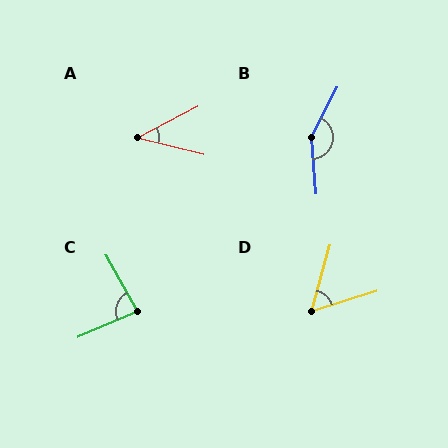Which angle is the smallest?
A, at approximately 41 degrees.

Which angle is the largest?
B, at approximately 149 degrees.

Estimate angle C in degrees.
Approximately 85 degrees.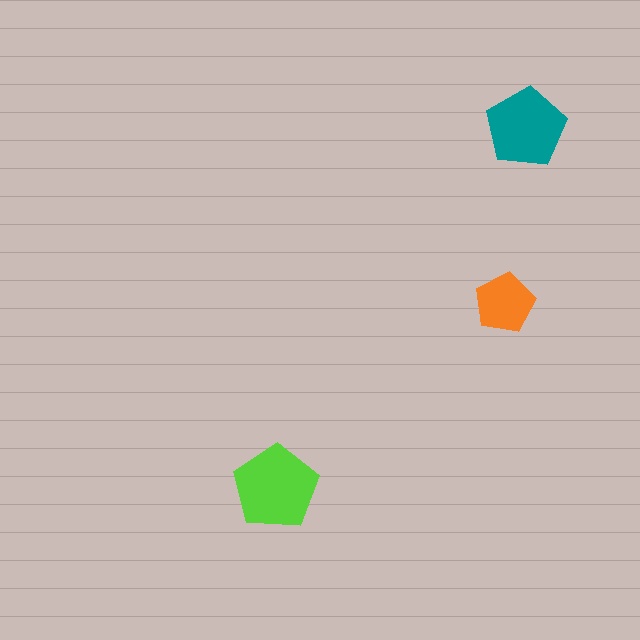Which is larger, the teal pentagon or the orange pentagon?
The teal one.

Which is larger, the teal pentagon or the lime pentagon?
The lime one.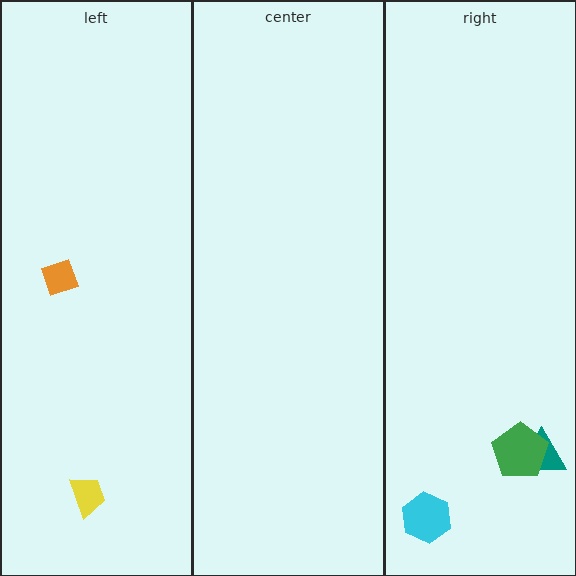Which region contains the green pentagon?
The right region.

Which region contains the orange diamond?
The left region.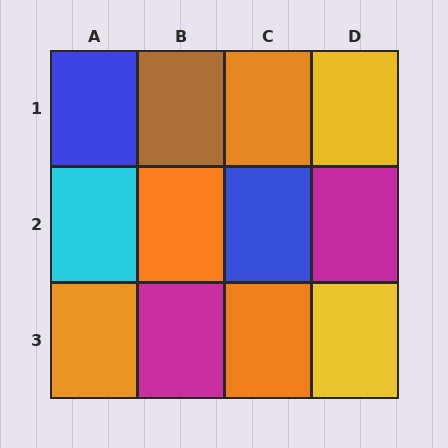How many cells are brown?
1 cell is brown.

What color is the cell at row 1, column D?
Yellow.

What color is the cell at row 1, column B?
Brown.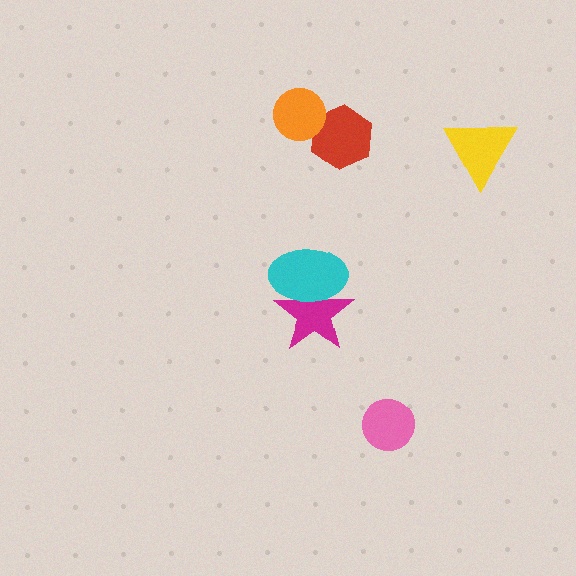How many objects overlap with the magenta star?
1 object overlaps with the magenta star.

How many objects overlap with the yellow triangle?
0 objects overlap with the yellow triangle.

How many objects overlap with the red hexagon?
1 object overlaps with the red hexagon.